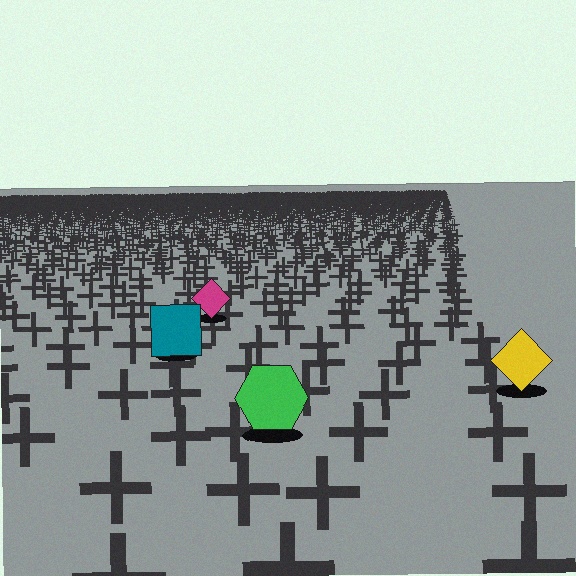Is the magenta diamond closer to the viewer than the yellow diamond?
No. The yellow diamond is closer — you can tell from the texture gradient: the ground texture is coarser near it.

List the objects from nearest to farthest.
From nearest to farthest: the green hexagon, the yellow diamond, the teal square, the magenta diamond.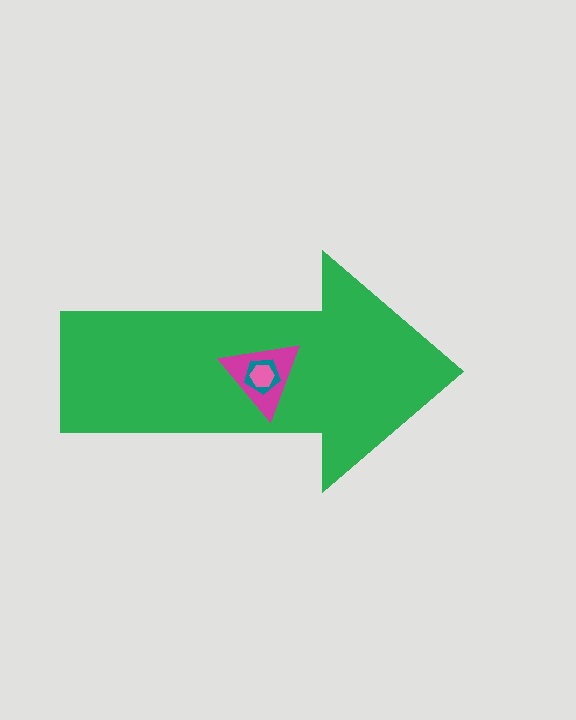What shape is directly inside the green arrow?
The magenta triangle.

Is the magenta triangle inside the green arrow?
Yes.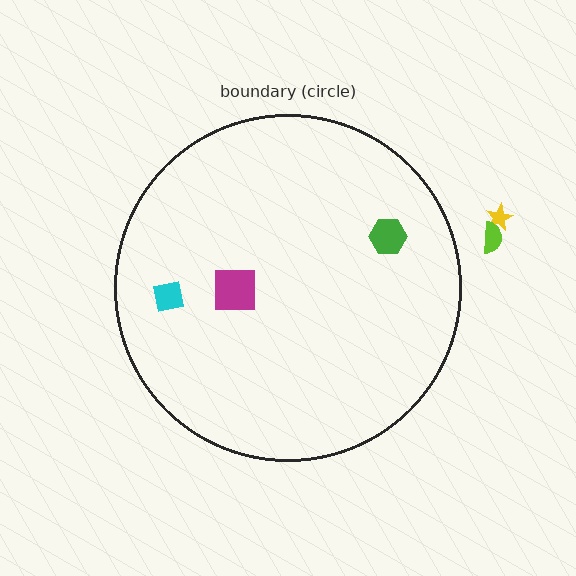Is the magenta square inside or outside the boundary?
Inside.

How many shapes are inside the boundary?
3 inside, 2 outside.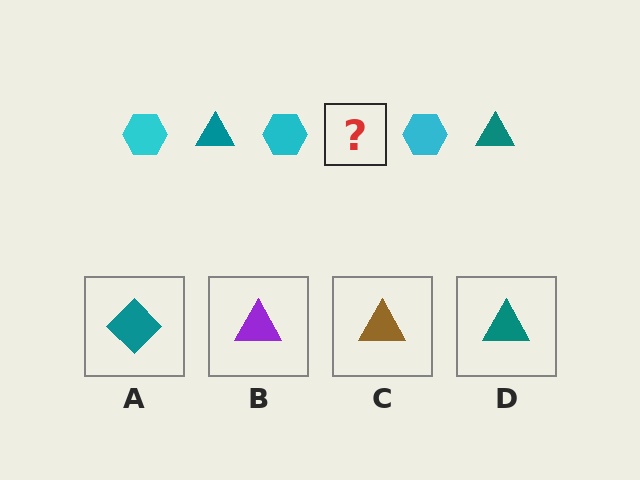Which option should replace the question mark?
Option D.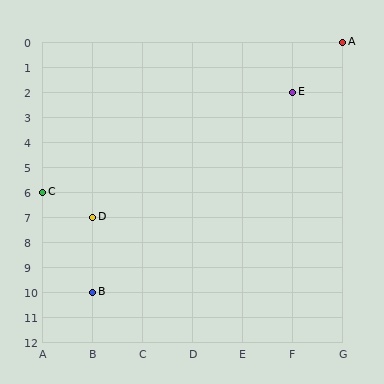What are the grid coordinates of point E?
Point E is at grid coordinates (F, 2).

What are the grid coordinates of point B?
Point B is at grid coordinates (B, 10).